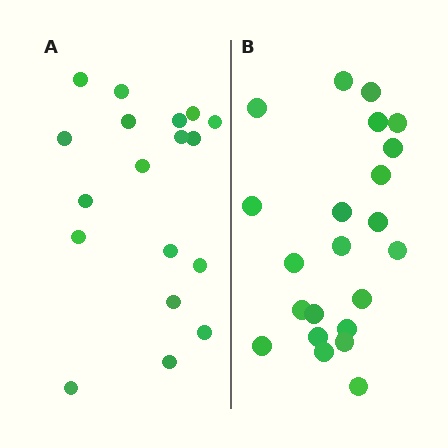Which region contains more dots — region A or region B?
Region B (the right region) has more dots.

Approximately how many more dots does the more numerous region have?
Region B has about 4 more dots than region A.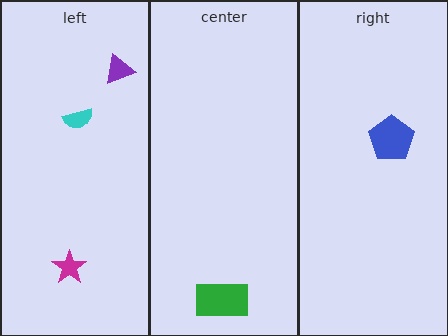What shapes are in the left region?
The magenta star, the purple triangle, the cyan semicircle.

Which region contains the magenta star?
The left region.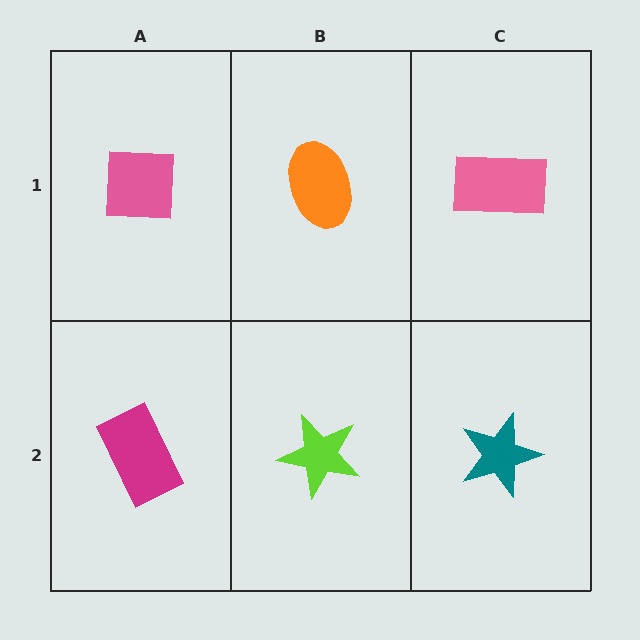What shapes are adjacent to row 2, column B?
An orange ellipse (row 1, column B), a magenta rectangle (row 2, column A), a teal star (row 2, column C).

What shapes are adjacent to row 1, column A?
A magenta rectangle (row 2, column A), an orange ellipse (row 1, column B).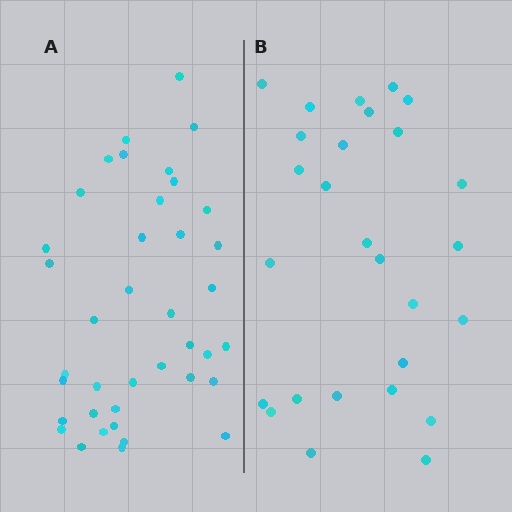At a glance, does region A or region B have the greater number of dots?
Region A (the left region) has more dots.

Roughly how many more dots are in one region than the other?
Region A has roughly 12 or so more dots than region B.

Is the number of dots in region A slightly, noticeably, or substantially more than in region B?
Region A has noticeably more, but not dramatically so. The ratio is roughly 1.4 to 1.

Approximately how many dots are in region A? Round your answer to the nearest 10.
About 40 dots. (The exact count is 39, which rounds to 40.)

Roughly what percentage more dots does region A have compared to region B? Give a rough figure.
About 45% more.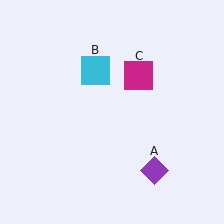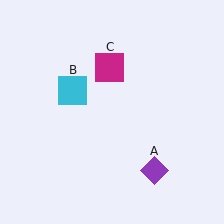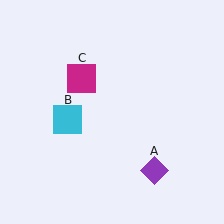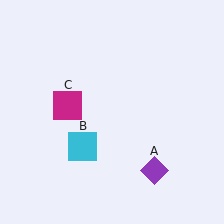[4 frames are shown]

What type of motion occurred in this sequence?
The cyan square (object B), magenta square (object C) rotated counterclockwise around the center of the scene.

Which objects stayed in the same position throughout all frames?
Purple diamond (object A) remained stationary.